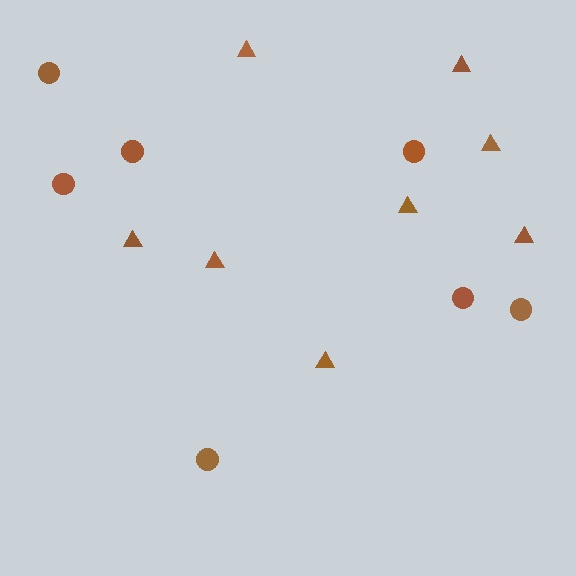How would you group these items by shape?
There are 2 groups: one group of circles (7) and one group of triangles (8).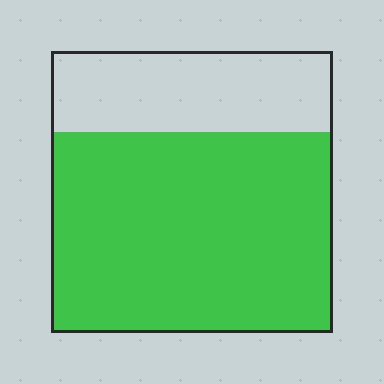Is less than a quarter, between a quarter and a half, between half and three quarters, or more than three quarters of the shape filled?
Between half and three quarters.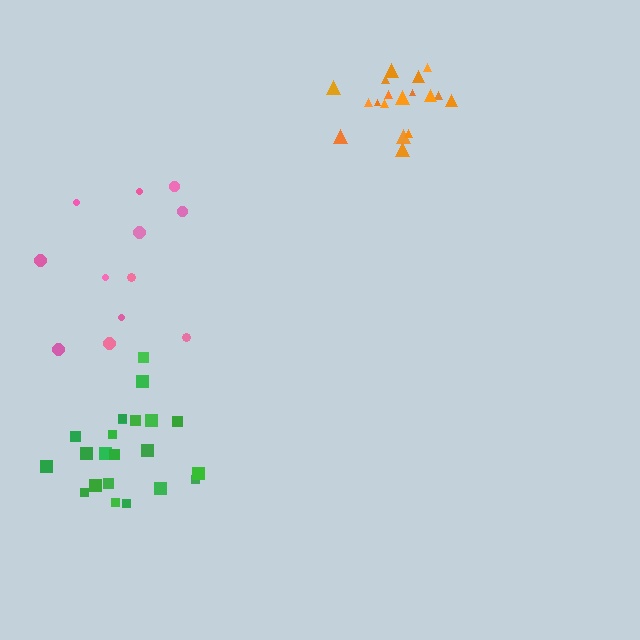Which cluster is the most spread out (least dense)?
Pink.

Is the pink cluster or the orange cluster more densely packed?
Orange.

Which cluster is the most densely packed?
Orange.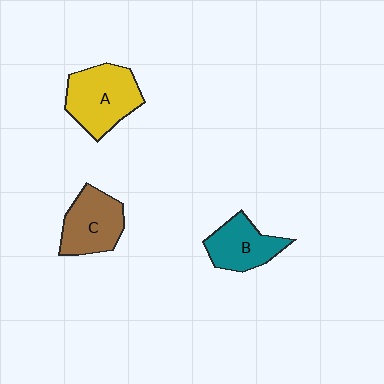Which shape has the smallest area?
Shape B (teal).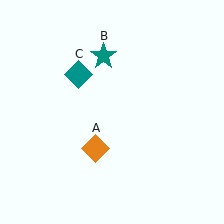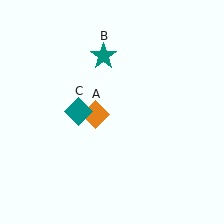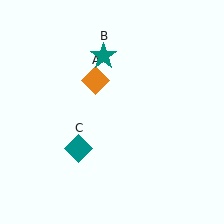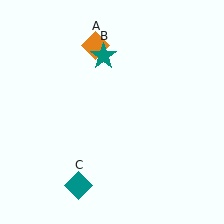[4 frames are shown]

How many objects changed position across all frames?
2 objects changed position: orange diamond (object A), teal diamond (object C).